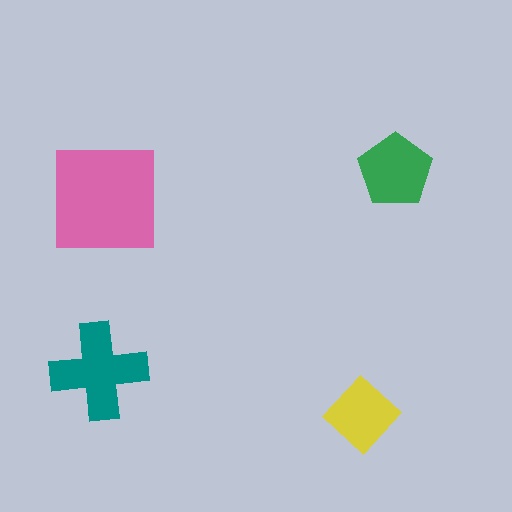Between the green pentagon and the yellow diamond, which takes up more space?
The green pentagon.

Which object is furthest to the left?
The teal cross is leftmost.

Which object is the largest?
The pink square.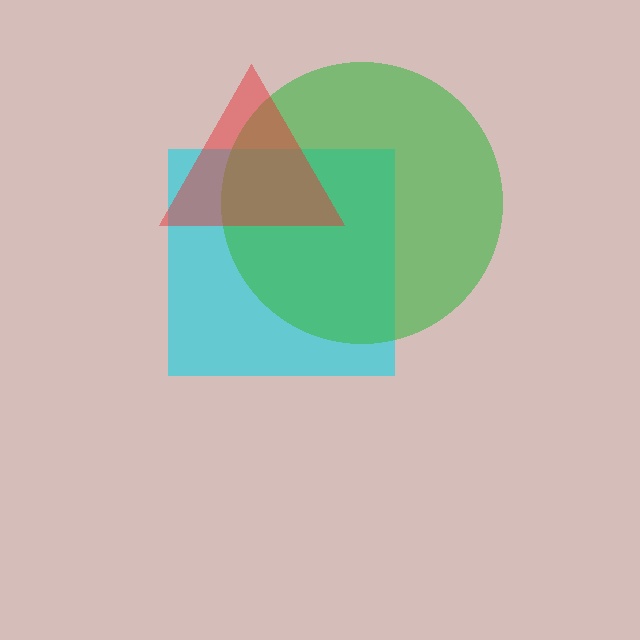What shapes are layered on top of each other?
The layered shapes are: a cyan square, a green circle, a red triangle.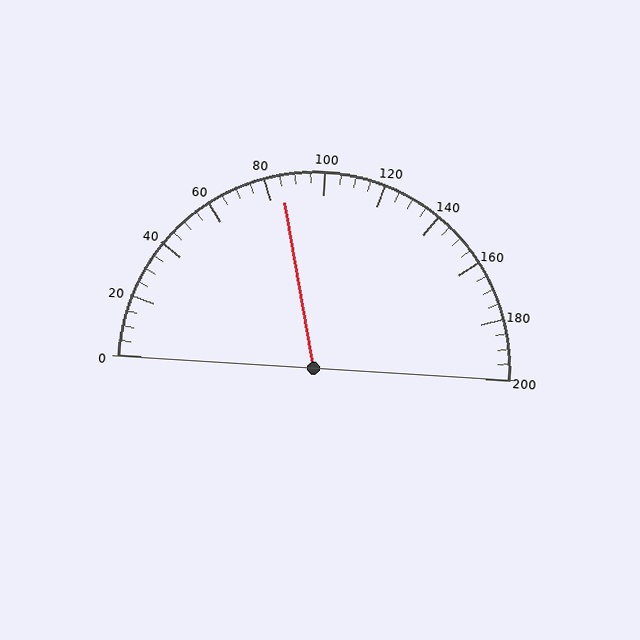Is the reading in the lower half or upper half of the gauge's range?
The reading is in the lower half of the range (0 to 200).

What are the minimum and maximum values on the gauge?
The gauge ranges from 0 to 200.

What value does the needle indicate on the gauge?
The needle indicates approximately 85.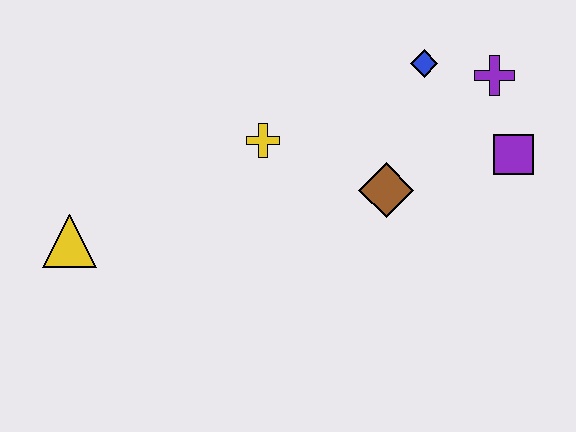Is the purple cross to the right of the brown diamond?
Yes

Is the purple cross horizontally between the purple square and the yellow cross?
Yes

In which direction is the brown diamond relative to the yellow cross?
The brown diamond is to the right of the yellow cross.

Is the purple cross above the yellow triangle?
Yes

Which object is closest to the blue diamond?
The purple cross is closest to the blue diamond.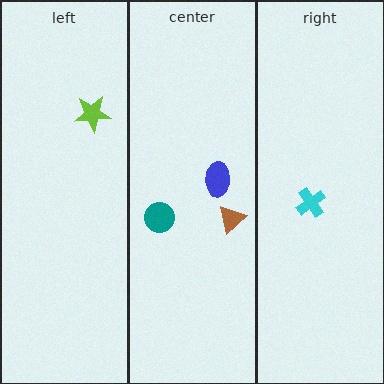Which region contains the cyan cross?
The right region.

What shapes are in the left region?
The lime star.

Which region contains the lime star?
The left region.